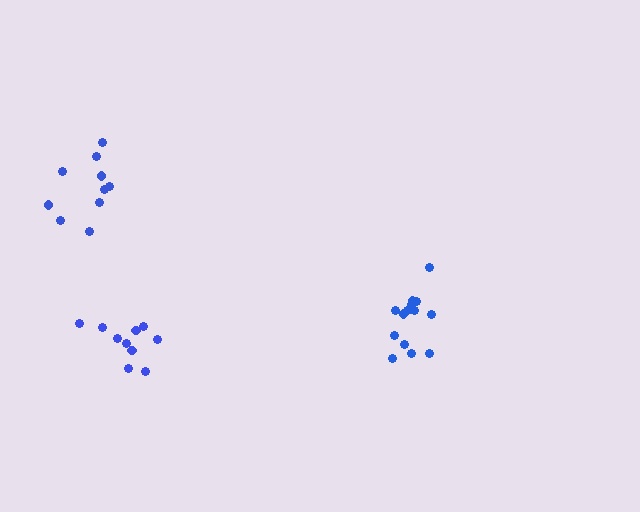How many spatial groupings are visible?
There are 3 spatial groupings.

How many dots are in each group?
Group 1: 10 dots, Group 2: 14 dots, Group 3: 10 dots (34 total).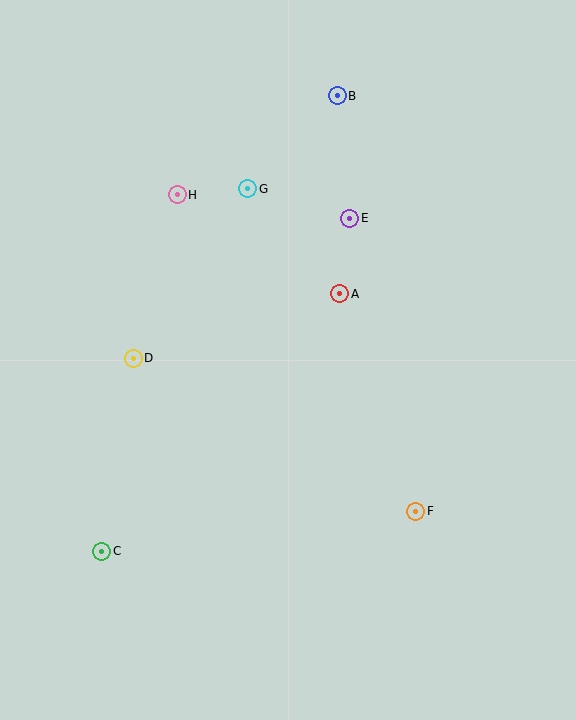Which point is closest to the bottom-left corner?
Point C is closest to the bottom-left corner.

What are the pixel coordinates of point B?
Point B is at (337, 96).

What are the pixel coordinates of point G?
Point G is at (248, 189).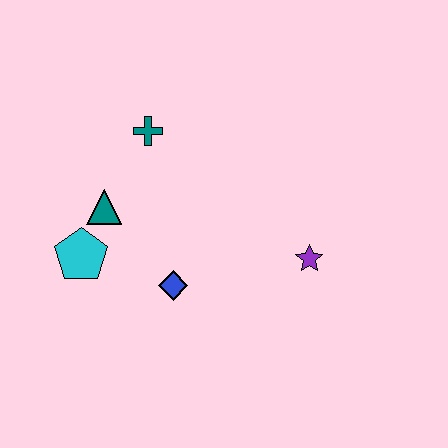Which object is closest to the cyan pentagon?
The teal triangle is closest to the cyan pentagon.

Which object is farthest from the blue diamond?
The teal cross is farthest from the blue diamond.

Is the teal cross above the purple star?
Yes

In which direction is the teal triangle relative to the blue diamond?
The teal triangle is above the blue diamond.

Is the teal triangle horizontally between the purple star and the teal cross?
No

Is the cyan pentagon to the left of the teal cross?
Yes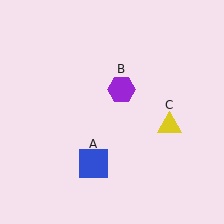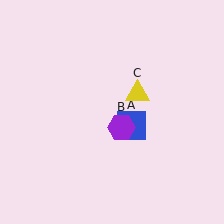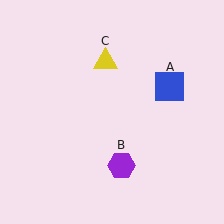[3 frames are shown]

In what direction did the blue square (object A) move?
The blue square (object A) moved up and to the right.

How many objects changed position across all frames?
3 objects changed position: blue square (object A), purple hexagon (object B), yellow triangle (object C).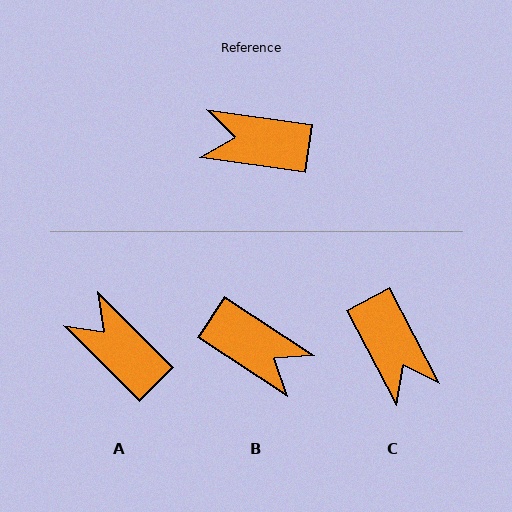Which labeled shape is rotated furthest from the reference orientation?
B, about 155 degrees away.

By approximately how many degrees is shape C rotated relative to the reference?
Approximately 126 degrees counter-clockwise.